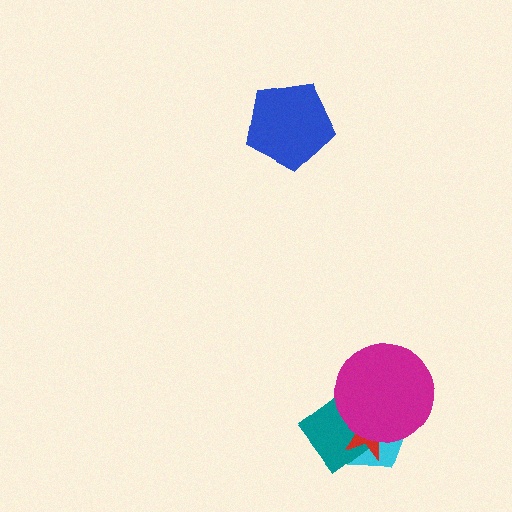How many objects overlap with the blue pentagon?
0 objects overlap with the blue pentagon.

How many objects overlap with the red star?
3 objects overlap with the red star.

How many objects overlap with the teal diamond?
3 objects overlap with the teal diamond.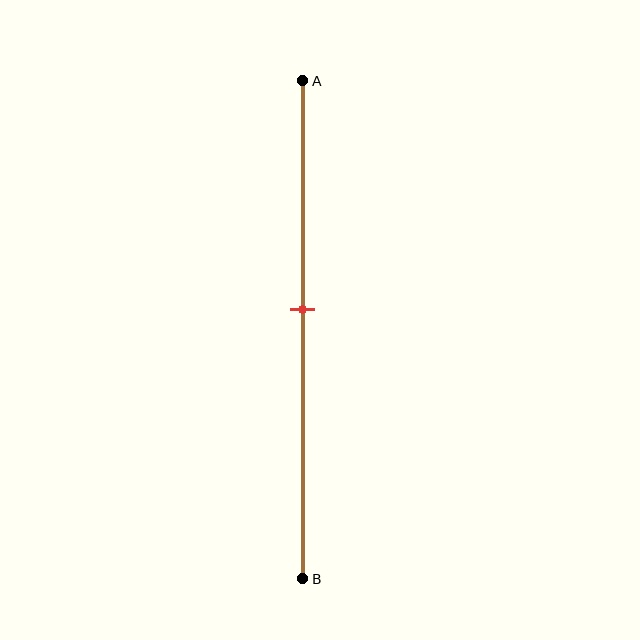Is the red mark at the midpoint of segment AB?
No, the mark is at about 45% from A, not at the 50% midpoint.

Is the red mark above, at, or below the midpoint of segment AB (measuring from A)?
The red mark is above the midpoint of segment AB.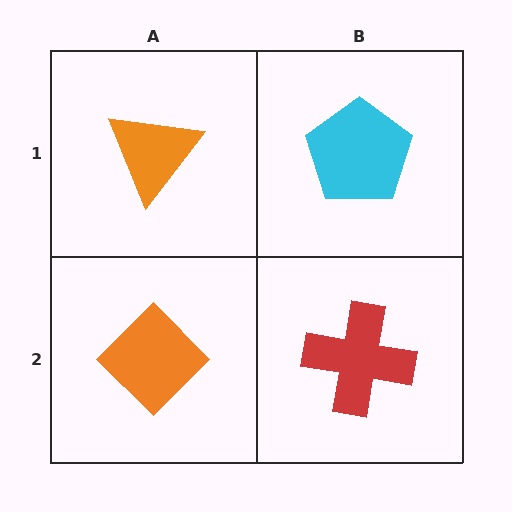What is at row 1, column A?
An orange triangle.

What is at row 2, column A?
An orange diamond.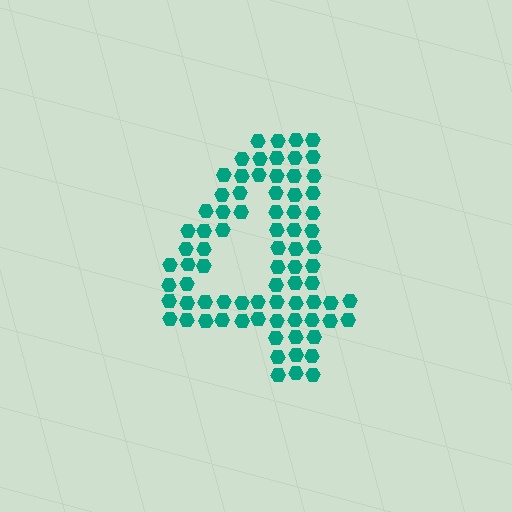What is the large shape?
The large shape is the digit 4.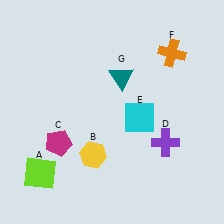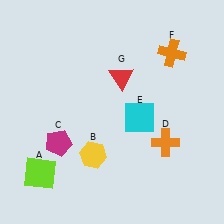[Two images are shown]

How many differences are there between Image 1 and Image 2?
There are 2 differences between the two images.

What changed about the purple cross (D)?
In Image 1, D is purple. In Image 2, it changed to orange.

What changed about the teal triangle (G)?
In Image 1, G is teal. In Image 2, it changed to red.